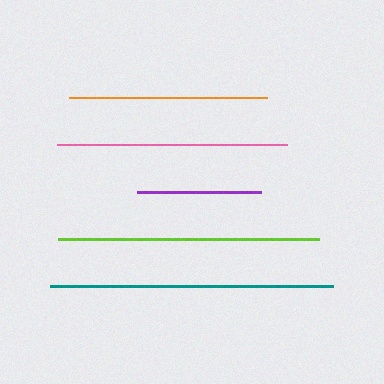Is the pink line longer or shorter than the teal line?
The teal line is longer than the pink line.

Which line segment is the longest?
The teal line is the longest at approximately 284 pixels.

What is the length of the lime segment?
The lime segment is approximately 261 pixels long.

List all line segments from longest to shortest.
From longest to shortest: teal, lime, pink, orange, purple.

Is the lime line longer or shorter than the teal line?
The teal line is longer than the lime line.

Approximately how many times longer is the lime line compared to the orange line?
The lime line is approximately 1.3 times the length of the orange line.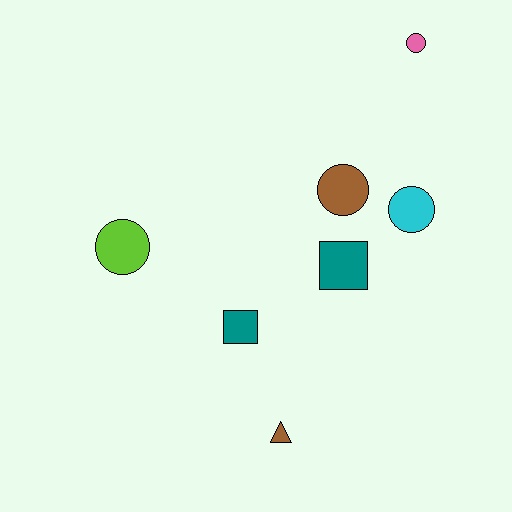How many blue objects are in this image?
There are no blue objects.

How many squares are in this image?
There are 2 squares.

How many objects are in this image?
There are 7 objects.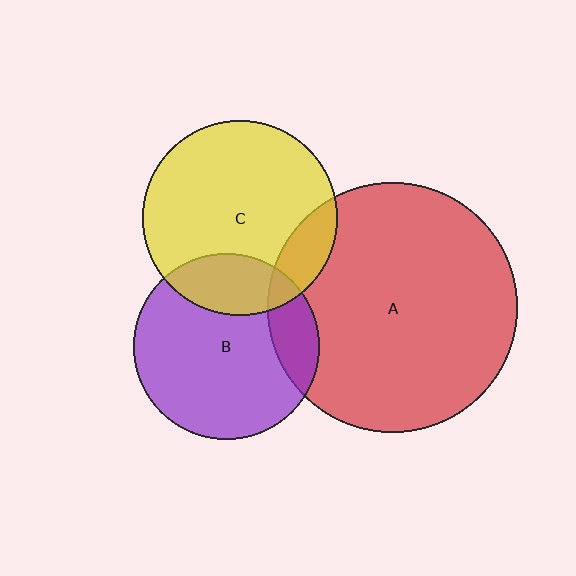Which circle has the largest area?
Circle A (red).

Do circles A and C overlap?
Yes.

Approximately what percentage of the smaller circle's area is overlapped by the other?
Approximately 15%.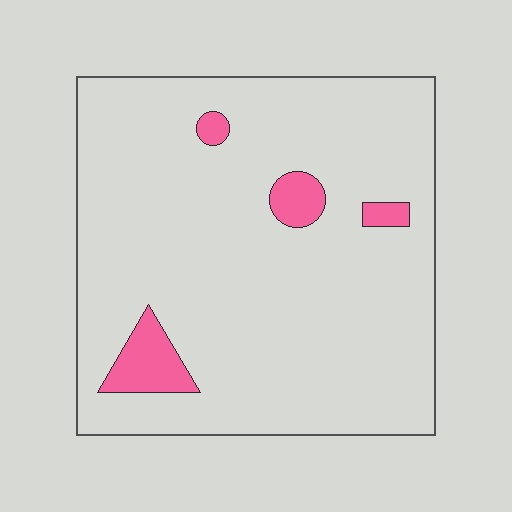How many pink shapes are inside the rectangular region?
4.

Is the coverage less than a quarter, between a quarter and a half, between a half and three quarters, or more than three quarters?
Less than a quarter.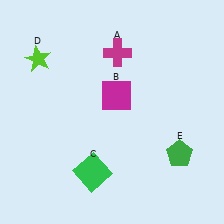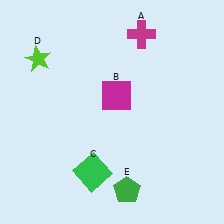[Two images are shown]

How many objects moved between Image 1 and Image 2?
2 objects moved between the two images.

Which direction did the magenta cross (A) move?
The magenta cross (A) moved right.